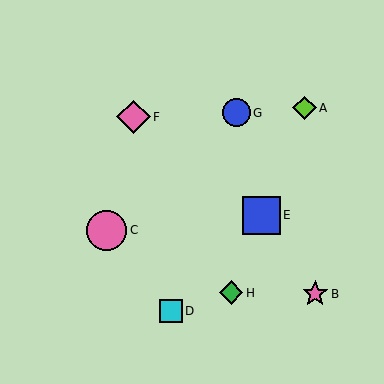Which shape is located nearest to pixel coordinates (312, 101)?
The lime diamond (labeled A) at (304, 108) is nearest to that location.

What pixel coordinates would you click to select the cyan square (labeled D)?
Click at (171, 311) to select the cyan square D.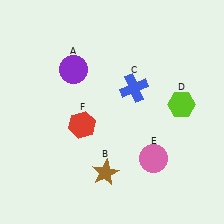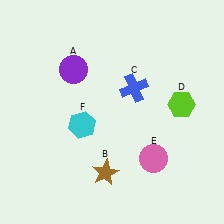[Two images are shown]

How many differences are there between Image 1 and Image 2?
There is 1 difference between the two images.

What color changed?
The hexagon (F) changed from red in Image 1 to cyan in Image 2.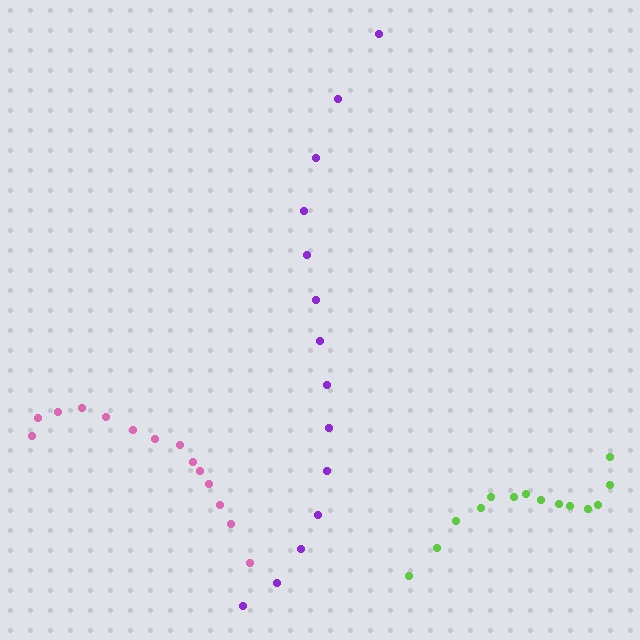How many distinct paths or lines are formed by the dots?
There are 3 distinct paths.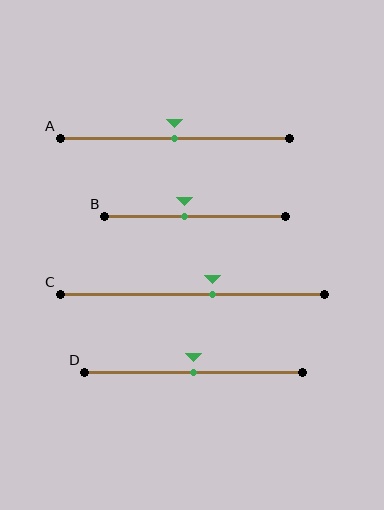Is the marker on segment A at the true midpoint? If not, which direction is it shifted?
Yes, the marker on segment A is at the true midpoint.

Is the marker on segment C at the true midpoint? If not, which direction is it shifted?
No, the marker on segment C is shifted to the right by about 8% of the segment length.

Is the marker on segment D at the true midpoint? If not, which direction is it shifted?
Yes, the marker on segment D is at the true midpoint.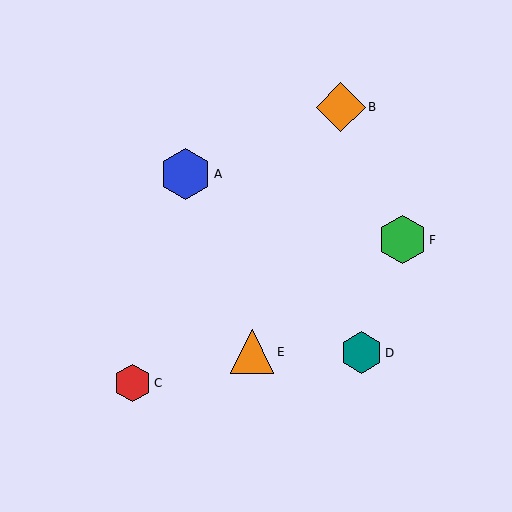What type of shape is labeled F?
Shape F is a green hexagon.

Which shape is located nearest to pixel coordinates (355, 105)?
The orange diamond (labeled B) at (341, 107) is nearest to that location.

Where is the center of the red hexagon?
The center of the red hexagon is at (133, 383).